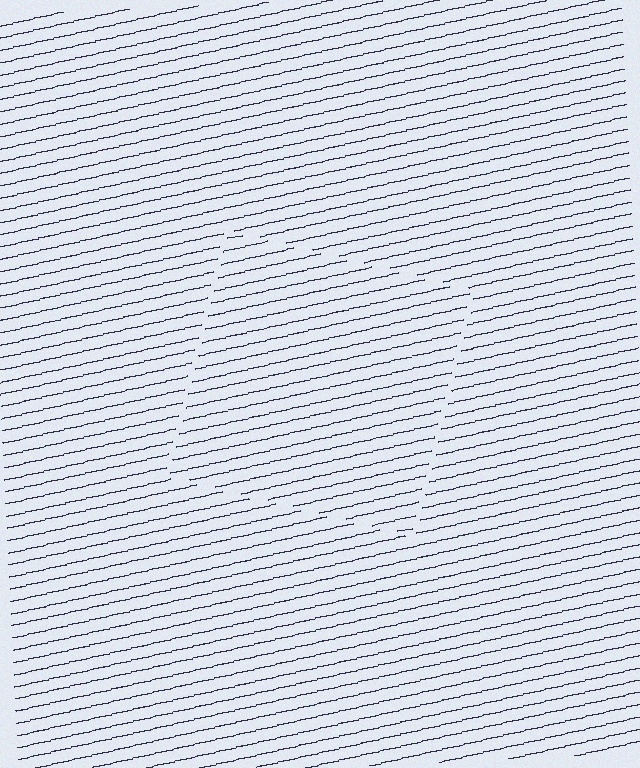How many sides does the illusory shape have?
4 sides — the line-ends trace a square.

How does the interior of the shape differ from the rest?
The interior of the shape contains the same grating, shifted by half a period — the contour is defined by the phase discontinuity where line-ends from the inner and outer gratings abut.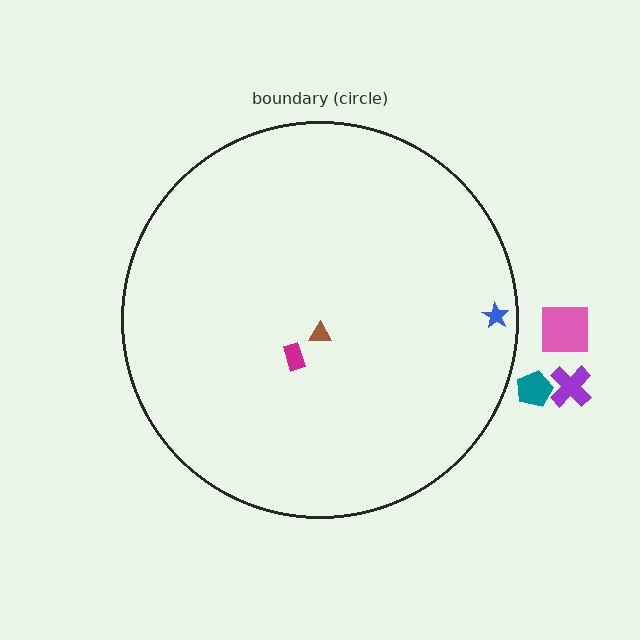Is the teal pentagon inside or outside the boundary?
Outside.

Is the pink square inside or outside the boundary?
Outside.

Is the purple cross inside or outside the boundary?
Outside.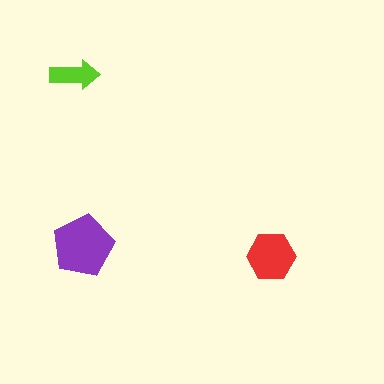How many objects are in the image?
There are 3 objects in the image.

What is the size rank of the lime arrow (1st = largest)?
3rd.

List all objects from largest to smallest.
The purple pentagon, the red hexagon, the lime arrow.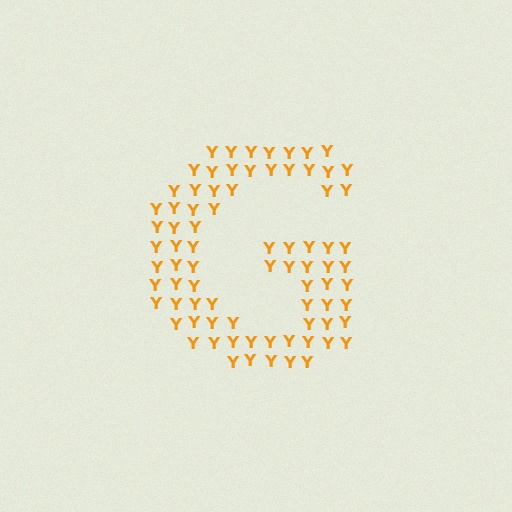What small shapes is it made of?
It is made of small letter Y's.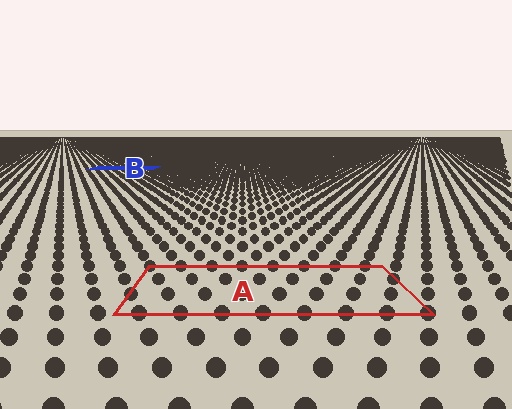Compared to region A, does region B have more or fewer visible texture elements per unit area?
Region B has more texture elements per unit area — they are packed more densely because it is farther away.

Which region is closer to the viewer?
Region A is closer. The texture elements there are larger and more spread out.